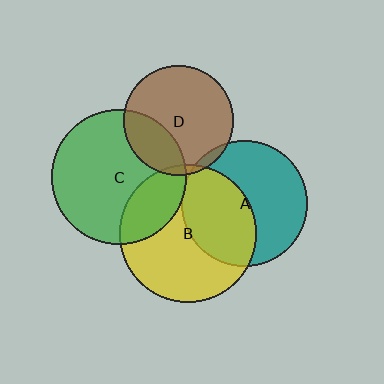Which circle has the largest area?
Circle B (yellow).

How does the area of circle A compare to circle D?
Approximately 1.3 times.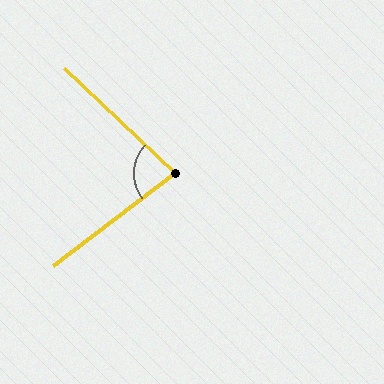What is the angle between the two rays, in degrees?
Approximately 80 degrees.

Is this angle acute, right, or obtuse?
It is acute.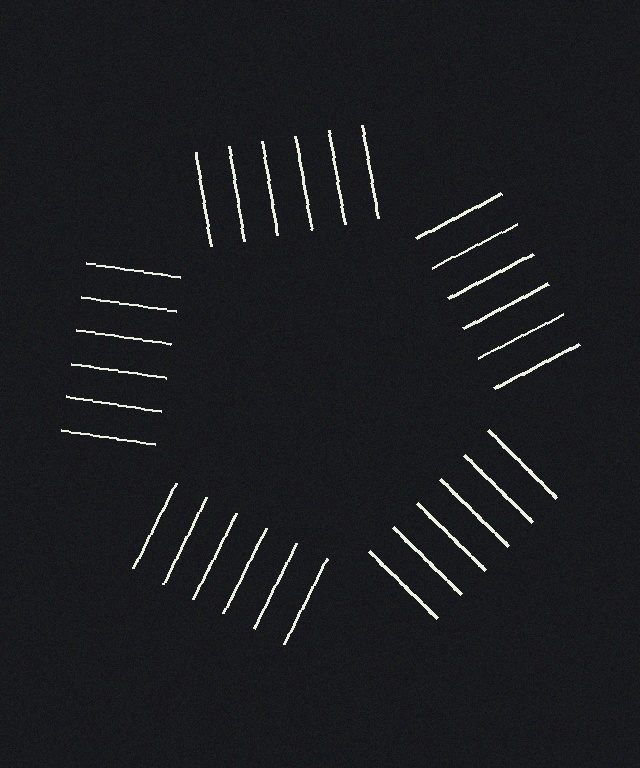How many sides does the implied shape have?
5 sides — the line-ends trace a pentagon.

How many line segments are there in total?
30 — 6 along each of the 5 edges.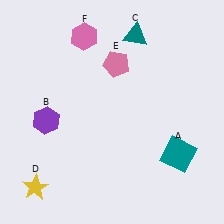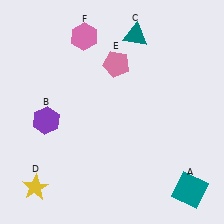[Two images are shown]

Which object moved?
The teal square (A) moved down.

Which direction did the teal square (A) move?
The teal square (A) moved down.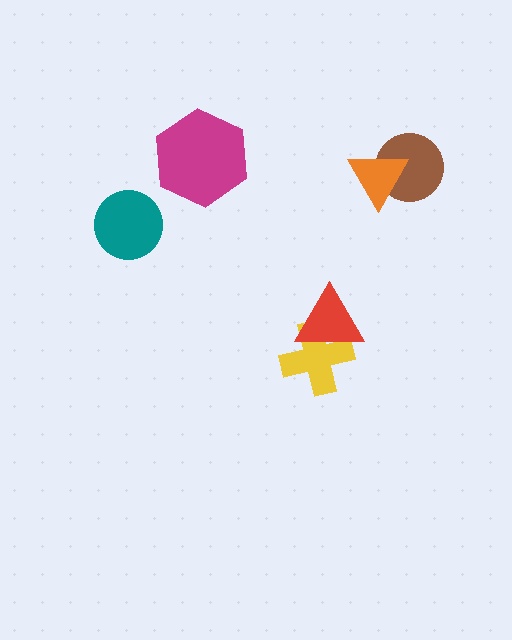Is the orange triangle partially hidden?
No, no other shape covers it.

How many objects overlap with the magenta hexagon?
0 objects overlap with the magenta hexagon.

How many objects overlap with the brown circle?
1 object overlaps with the brown circle.